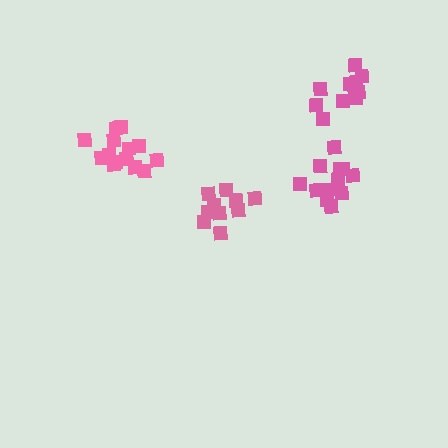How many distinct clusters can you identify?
There are 4 distinct clusters.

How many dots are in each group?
Group 1: 12 dots, Group 2: 14 dots, Group 3: 10 dots, Group 4: 11 dots (47 total).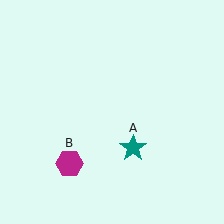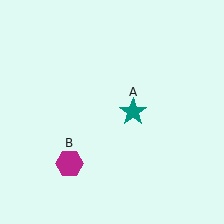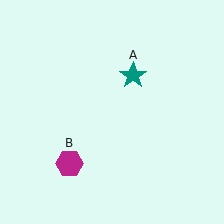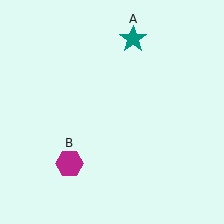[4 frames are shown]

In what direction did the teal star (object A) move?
The teal star (object A) moved up.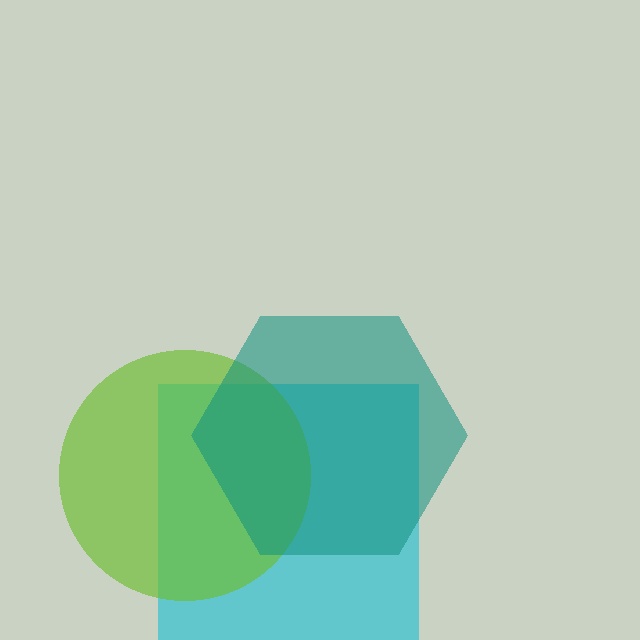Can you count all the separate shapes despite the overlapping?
Yes, there are 3 separate shapes.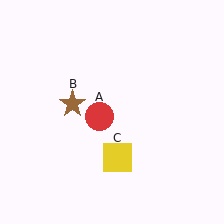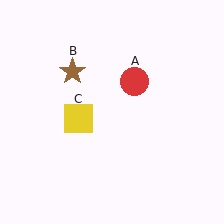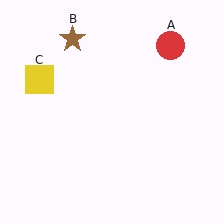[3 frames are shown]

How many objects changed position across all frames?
3 objects changed position: red circle (object A), brown star (object B), yellow square (object C).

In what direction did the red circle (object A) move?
The red circle (object A) moved up and to the right.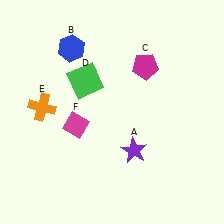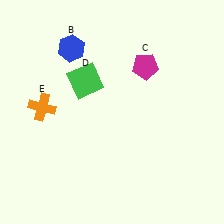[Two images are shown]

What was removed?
The magenta diamond (F), the purple star (A) were removed in Image 2.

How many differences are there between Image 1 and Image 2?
There are 2 differences between the two images.